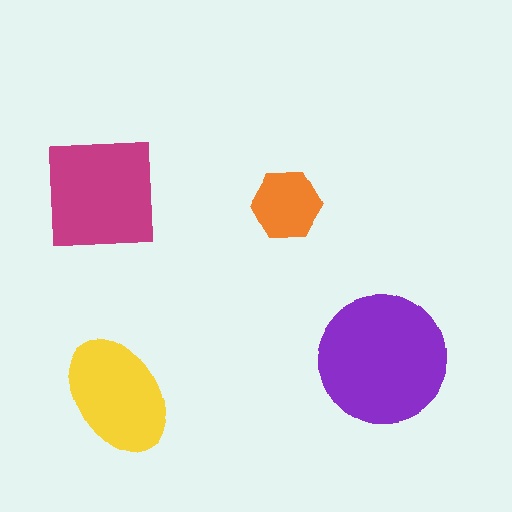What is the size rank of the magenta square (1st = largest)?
2nd.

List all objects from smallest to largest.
The orange hexagon, the yellow ellipse, the magenta square, the purple circle.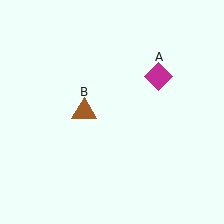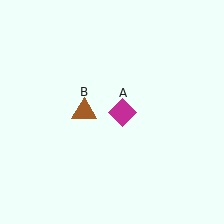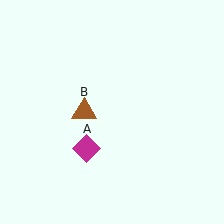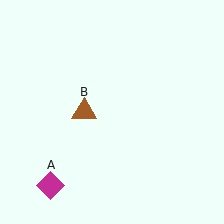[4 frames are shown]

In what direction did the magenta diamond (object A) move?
The magenta diamond (object A) moved down and to the left.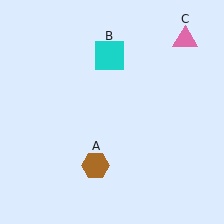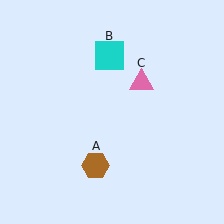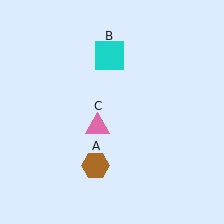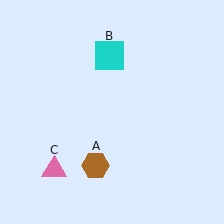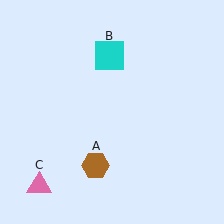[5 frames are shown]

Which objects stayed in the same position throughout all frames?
Brown hexagon (object A) and cyan square (object B) remained stationary.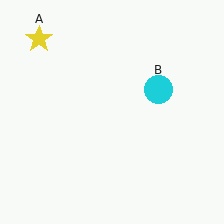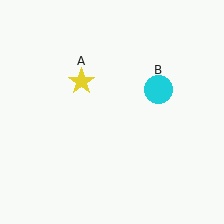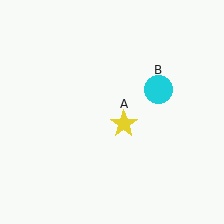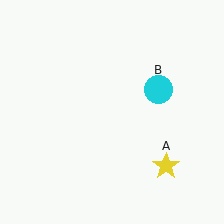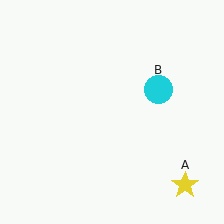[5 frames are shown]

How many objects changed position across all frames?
1 object changed position: yellow star (object A).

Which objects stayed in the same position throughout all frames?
Cyan circle (object B) remained stationary.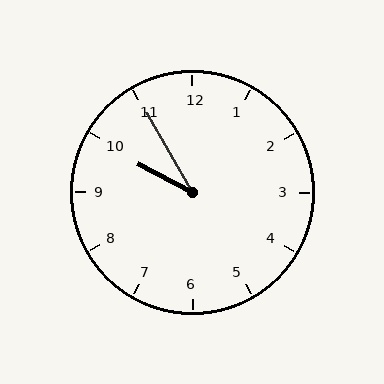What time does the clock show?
9:55.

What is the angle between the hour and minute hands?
Approximately 32 degrees.